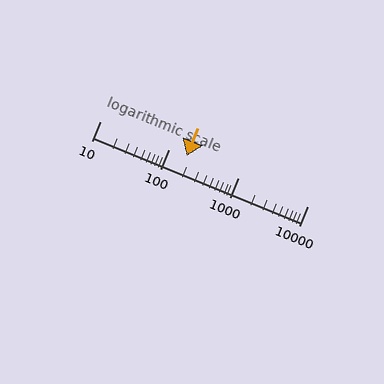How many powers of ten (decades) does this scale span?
The scale spans 3 decades, from 10 to 10000.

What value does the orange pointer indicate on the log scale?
The pointer indicates approximately 180.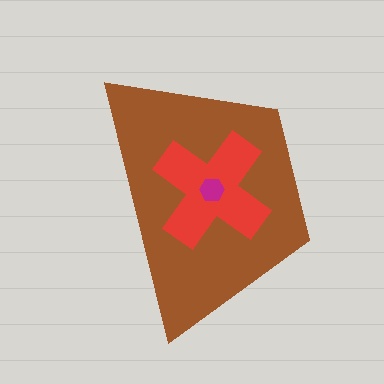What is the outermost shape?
The brown trapezoid.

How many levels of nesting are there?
3.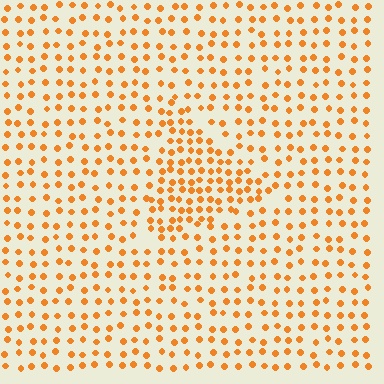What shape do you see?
I see a triangle.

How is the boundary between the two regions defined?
The boundary is defined by a change in element density (approximately 1.7x ratio). All elements are the same color, size, and shape.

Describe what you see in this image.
The image contains small orange elements arranged at two different densities. A triangle-shaped region is visible where the elements are more densely packed than the surrounding area.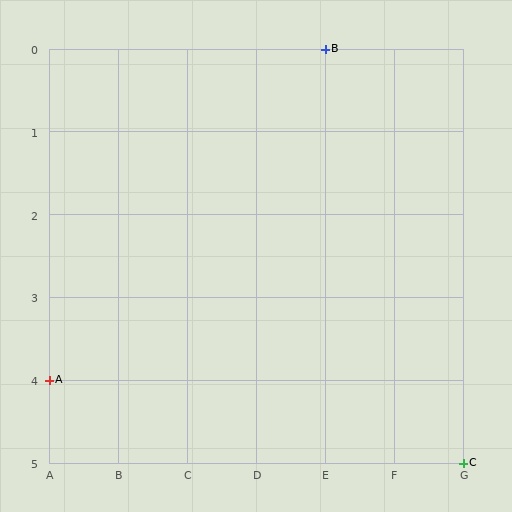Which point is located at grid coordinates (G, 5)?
Point C is at (G, 5).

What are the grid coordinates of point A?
Point A is at grid coordinates (A, 4).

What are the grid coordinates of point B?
Point B is at grid coordinates (E, 0).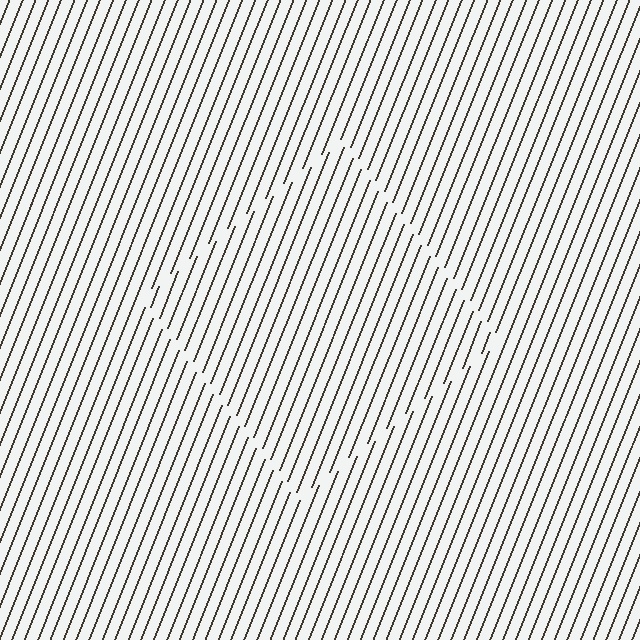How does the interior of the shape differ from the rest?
The interior of the shape contains the same grating, shifted by half a period — the contour is defined by the phase discontinuity where line-ends from the inner and outer gratings abut.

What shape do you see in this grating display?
An illusory square. The interior of the shape contains the same grating, shifted by half a period — the contour is defined by the phase discontinuity where line-ends from the inner and outer gratings abut.